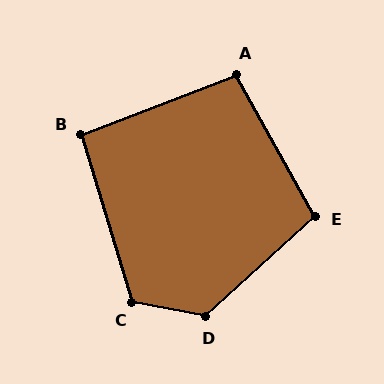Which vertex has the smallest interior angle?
B, at approximately 94 degrees.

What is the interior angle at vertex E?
Approximately 103 degrees (obtuse).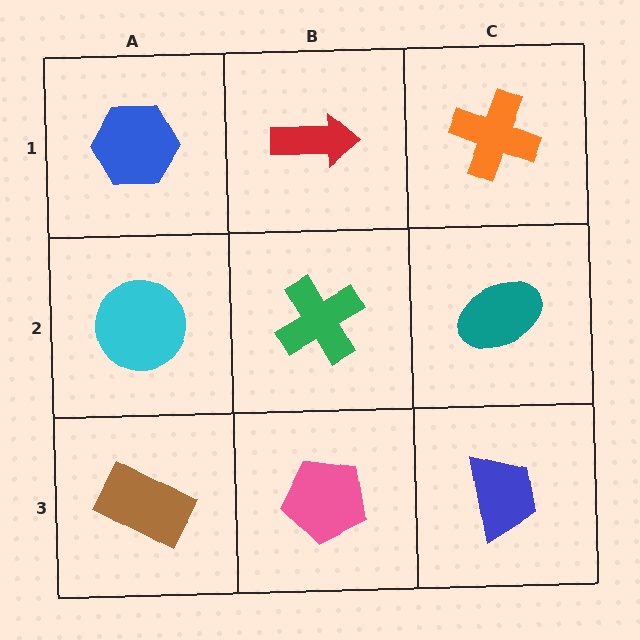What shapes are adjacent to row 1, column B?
A green cross (row 2, column B), a blue hexagon (row 1, column A), an orange cross (row 1, column C).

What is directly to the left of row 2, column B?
A cyan circle.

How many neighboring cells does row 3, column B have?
3.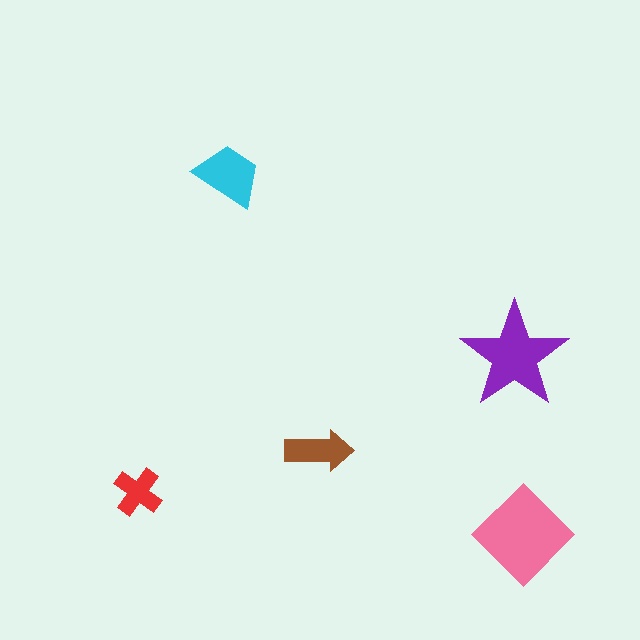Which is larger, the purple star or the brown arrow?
The purple star.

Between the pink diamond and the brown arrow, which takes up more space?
The pink diamond.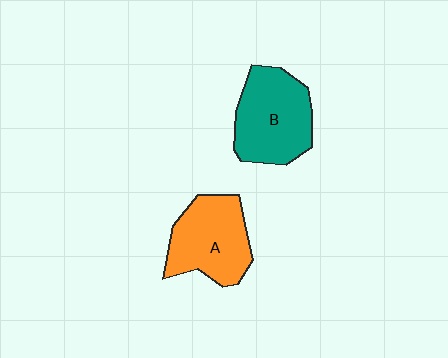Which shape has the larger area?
Shape B (teal).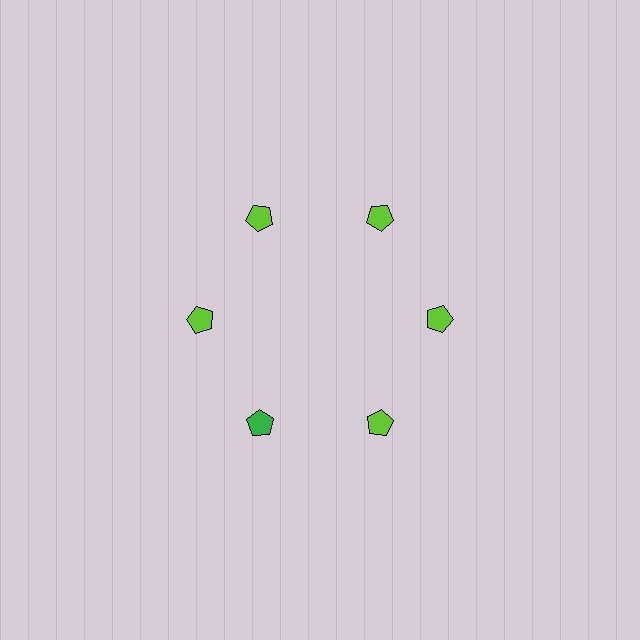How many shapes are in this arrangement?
There are 6 shapes arranged in a ring pattern.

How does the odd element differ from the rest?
It has a different color: green instead of lime.